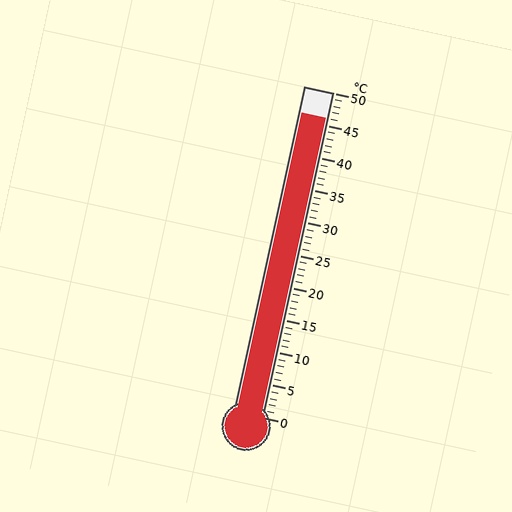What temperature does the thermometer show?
The thermometer shows approximately 46°C.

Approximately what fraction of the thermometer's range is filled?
The thermometer is filled to approximately 90% of its range.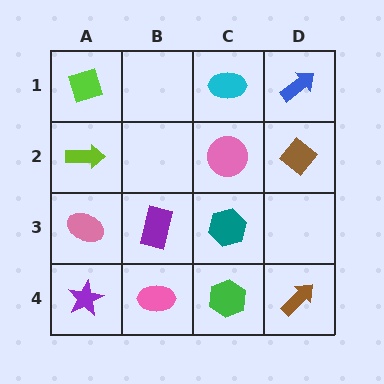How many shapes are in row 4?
4 shapes.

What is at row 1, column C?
A cyan ellipse.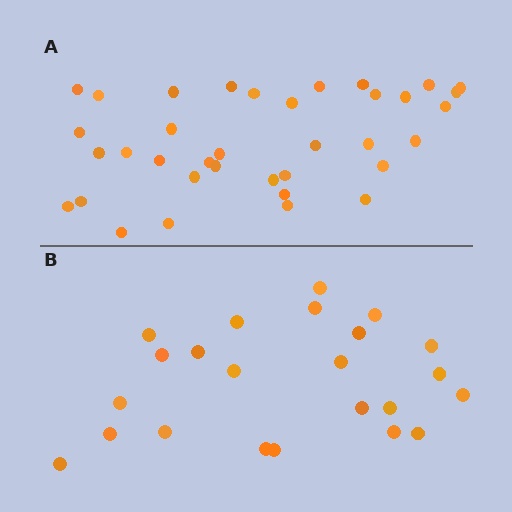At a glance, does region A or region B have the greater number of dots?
Region A (the top region) has more dots.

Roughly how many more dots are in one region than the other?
Region A has approximately 15 more dots than region B.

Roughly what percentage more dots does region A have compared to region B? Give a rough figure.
About 55% more.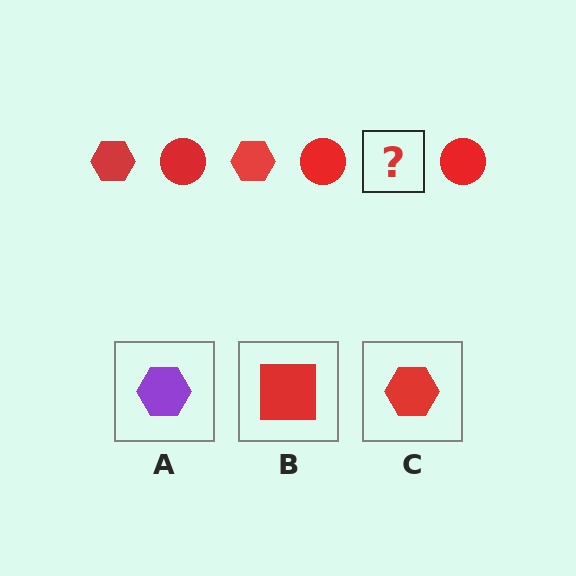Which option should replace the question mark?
Option C.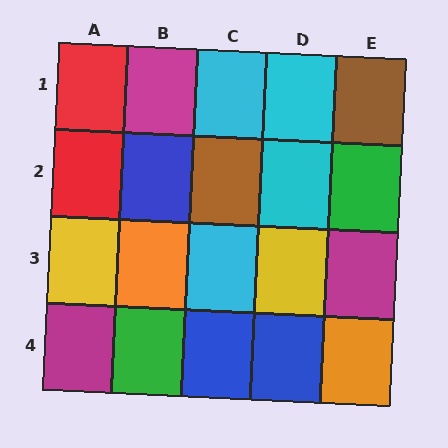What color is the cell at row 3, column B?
Orange.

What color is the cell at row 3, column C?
Cyan.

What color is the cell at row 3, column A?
Yellow.